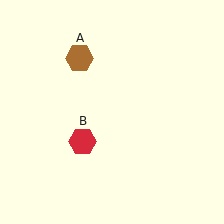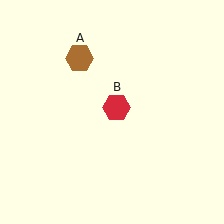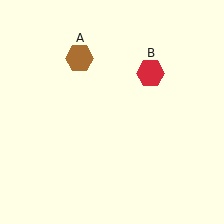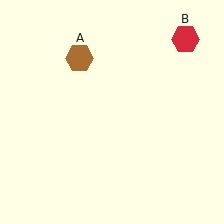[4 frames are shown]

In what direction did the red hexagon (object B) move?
The red hexagon (object B) moved up and to the right.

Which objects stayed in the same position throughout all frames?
Brown hexagon (object A) remained stationary.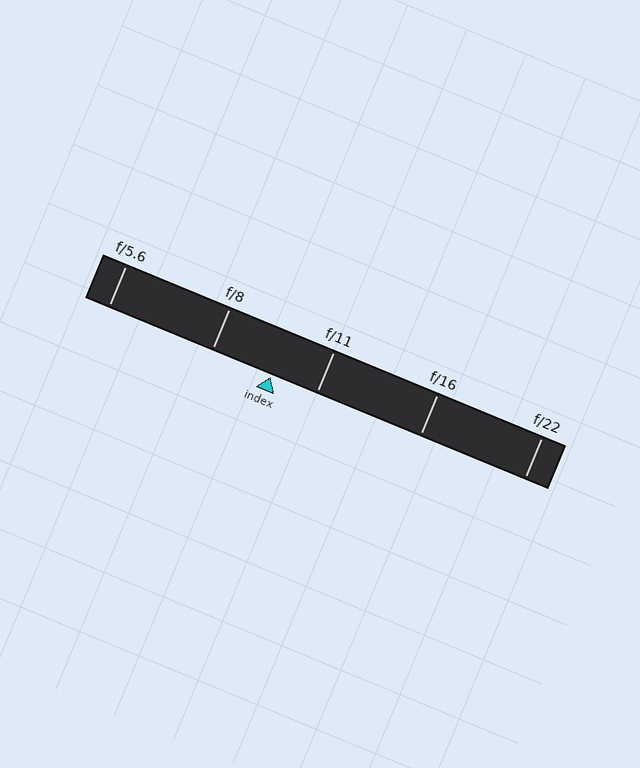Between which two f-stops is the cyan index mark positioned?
The index mark is between f/8 and f/11.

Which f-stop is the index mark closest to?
The index mark is closest to f/11.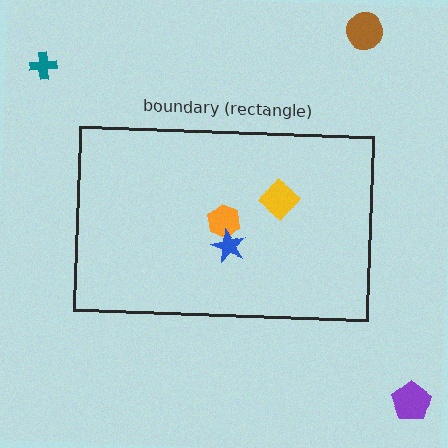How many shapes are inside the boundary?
3 inside, 3 outside.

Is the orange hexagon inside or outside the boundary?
Inside.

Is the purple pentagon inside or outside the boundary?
Outside.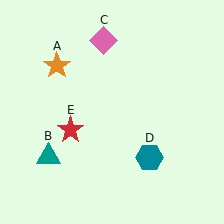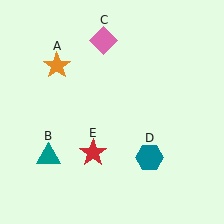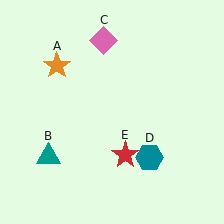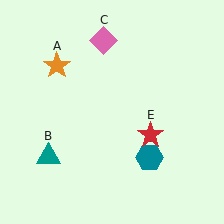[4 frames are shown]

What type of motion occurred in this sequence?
The red star (object E) rotated counterclockwise around the center of the scene.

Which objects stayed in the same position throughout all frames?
Orange star (object A) and teal triangle (object B) and pink diamond (object C) and teal hexagon (object D) remained stationary.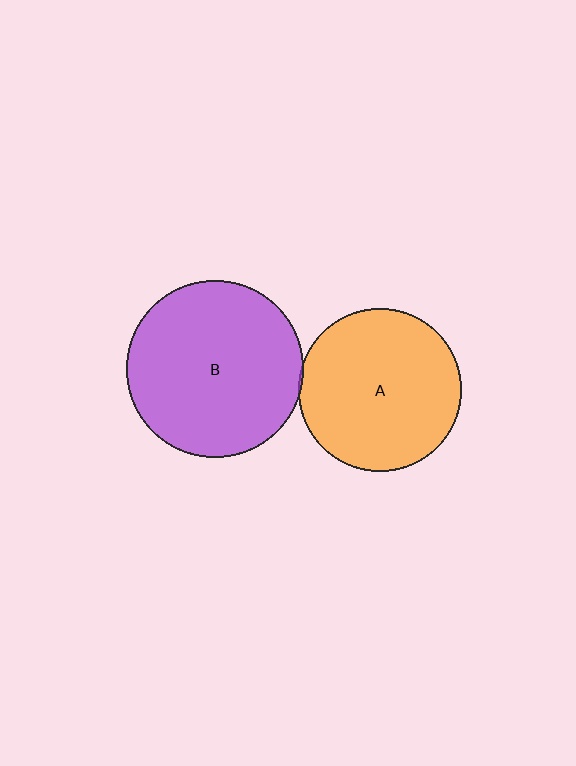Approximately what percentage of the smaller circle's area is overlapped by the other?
Approximately 5%.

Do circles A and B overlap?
Yes.